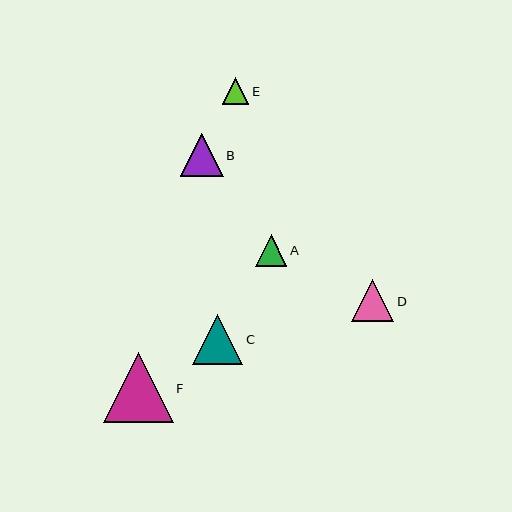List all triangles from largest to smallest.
From largest to smallest: F, C, B, D, A, E.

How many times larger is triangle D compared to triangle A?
Triangle D is approximately 1.3 times the size of triangle A.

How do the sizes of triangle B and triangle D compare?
Triangle B and triangle D are approximately the same size.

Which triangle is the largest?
Triangle F is the largest with a size of approximately 70 pixels.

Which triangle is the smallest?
Triangle E is the smallest with a size of approximately 27 pixels.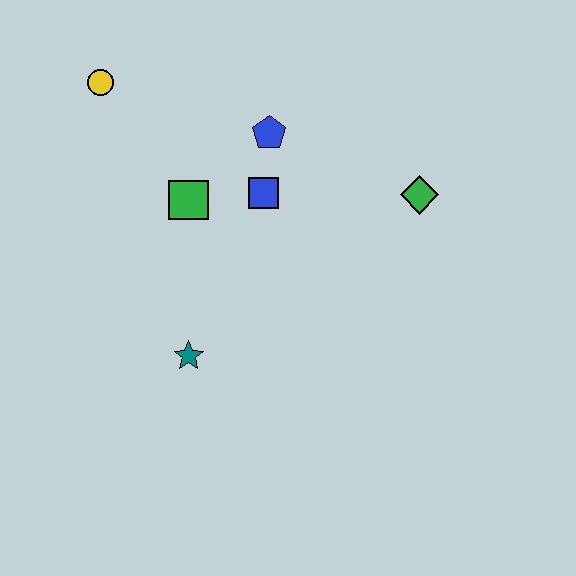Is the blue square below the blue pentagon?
Yes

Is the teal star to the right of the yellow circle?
Yes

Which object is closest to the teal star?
The green square is closest to the teal star.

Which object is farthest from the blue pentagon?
The teal star is farthest from the blue pentagon.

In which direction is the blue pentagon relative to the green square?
The blue pentagon is to the right of the green square.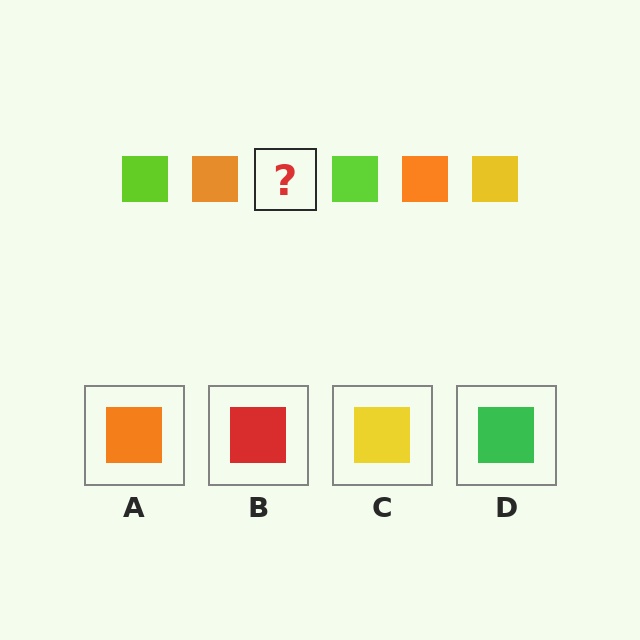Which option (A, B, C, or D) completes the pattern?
C.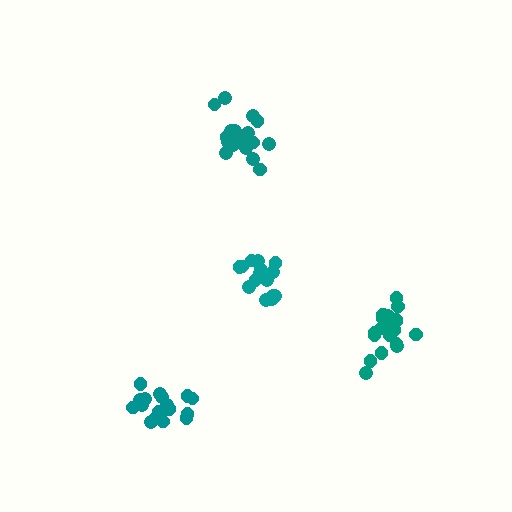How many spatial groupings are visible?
There are 4 spatial groupings.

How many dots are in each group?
Group 1: 16 dots, Group 2: 20 dots, Group 3: 20 dots, Group 4: 20 dots (76 total).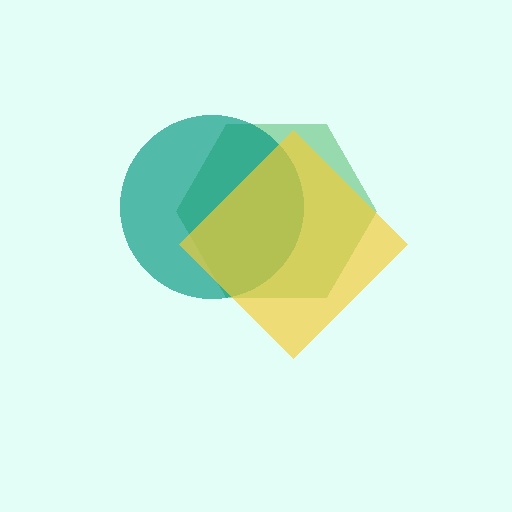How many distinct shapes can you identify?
There are 3 distinct shapes: a green hexagon, a teal circle, a yellow diamond.